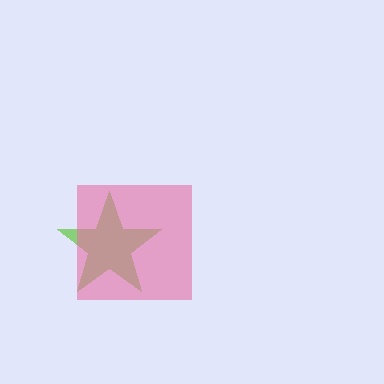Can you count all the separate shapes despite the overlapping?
Yes, there are 2 separate shapes.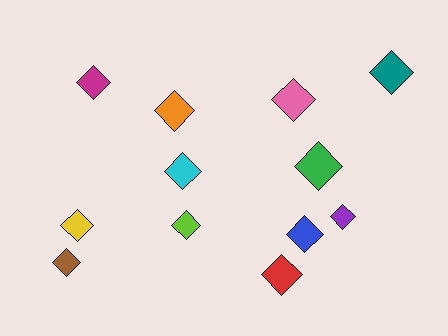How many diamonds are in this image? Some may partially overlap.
There are 12 diamonds.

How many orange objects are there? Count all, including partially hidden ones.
There is 1 orange object.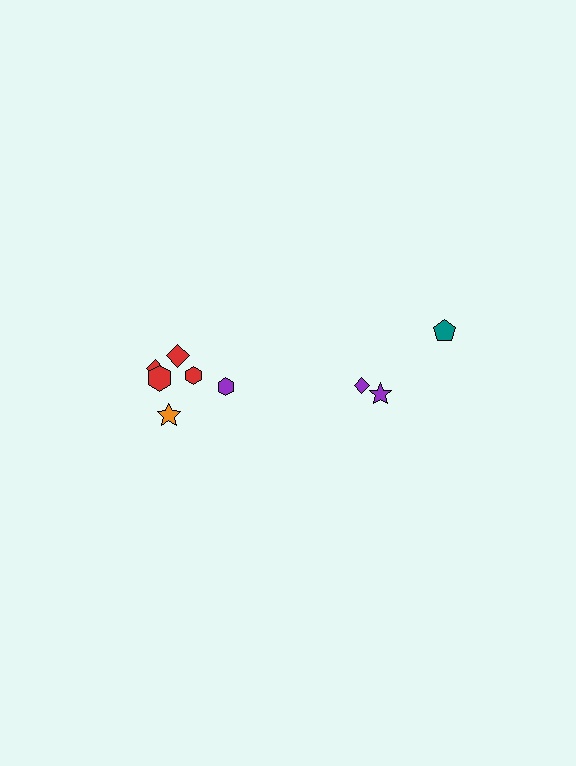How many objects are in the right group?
There are 3 objects.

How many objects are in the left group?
There are 6 objects.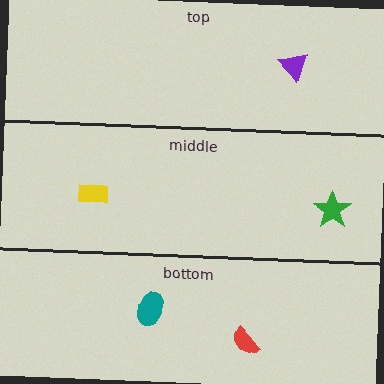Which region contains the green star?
The middle region.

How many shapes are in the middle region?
2.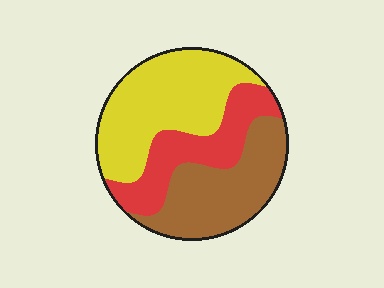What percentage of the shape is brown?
Brown takes up between a sixth and a third of the shape.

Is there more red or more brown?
Brown.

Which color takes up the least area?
Red, at roughly 25%.